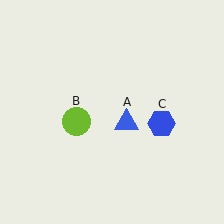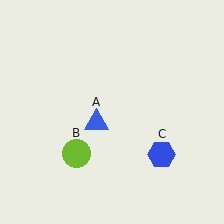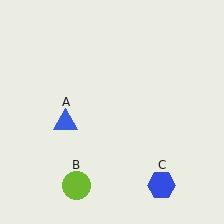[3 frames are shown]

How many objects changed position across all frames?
3 objects changed position: blue triangle (object A), lime circle (object B), blue hexagon (object C).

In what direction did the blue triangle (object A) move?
The blue triangle (object A) moved left.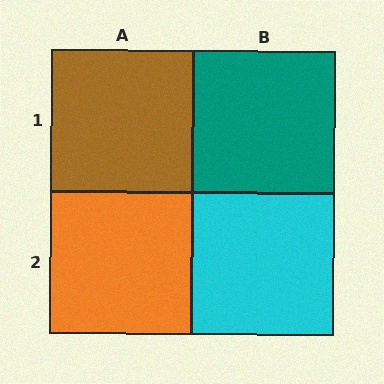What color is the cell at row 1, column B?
Teal.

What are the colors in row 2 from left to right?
Orange, cyan.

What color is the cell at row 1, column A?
Brown.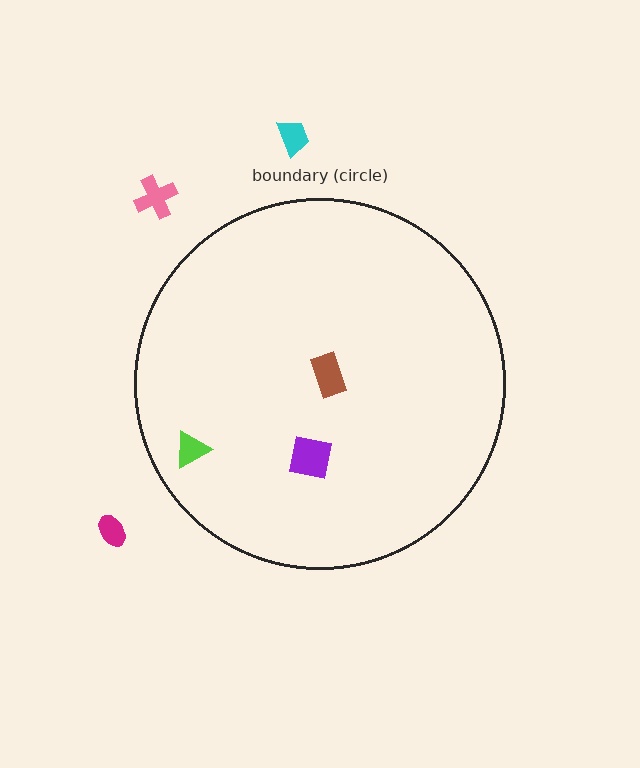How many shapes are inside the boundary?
3 inside, 3 outside.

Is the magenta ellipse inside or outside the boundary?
Outside.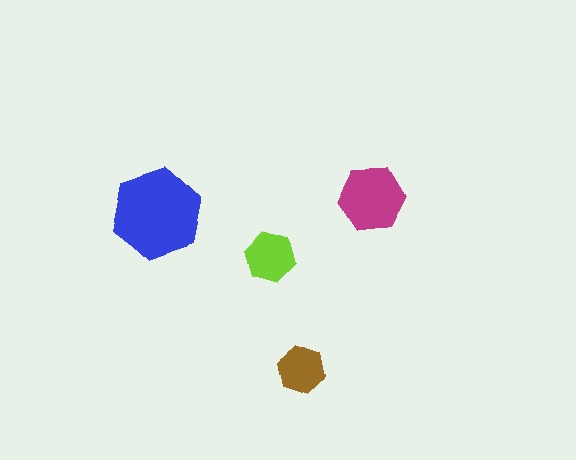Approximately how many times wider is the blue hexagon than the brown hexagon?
About 2 times wider.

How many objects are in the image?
There are 4 objects in the image.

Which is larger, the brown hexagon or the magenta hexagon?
The magenta one.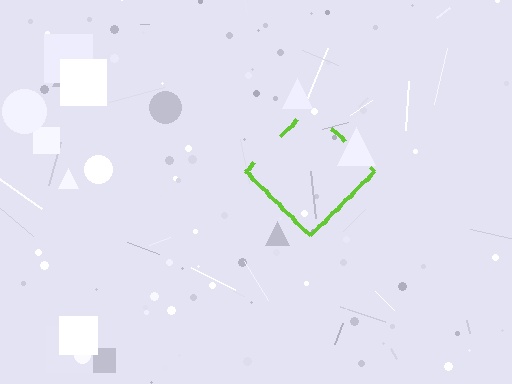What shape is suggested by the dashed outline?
The dashed outline suggests a diamond.